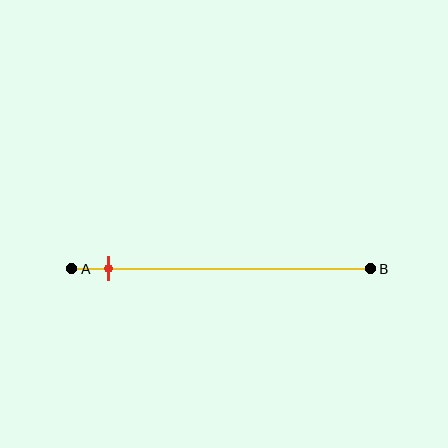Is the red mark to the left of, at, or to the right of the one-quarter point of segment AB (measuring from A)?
The red mark is to the left of the one-quarter point of segment AB.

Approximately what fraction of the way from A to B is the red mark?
The red mark is approximately 10% of the way from A to B.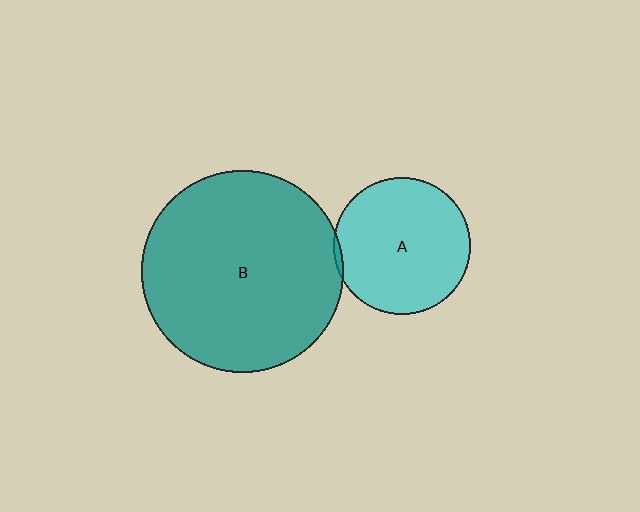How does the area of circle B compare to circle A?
Approximately 2.2 times.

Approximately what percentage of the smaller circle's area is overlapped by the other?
Approximately 5%.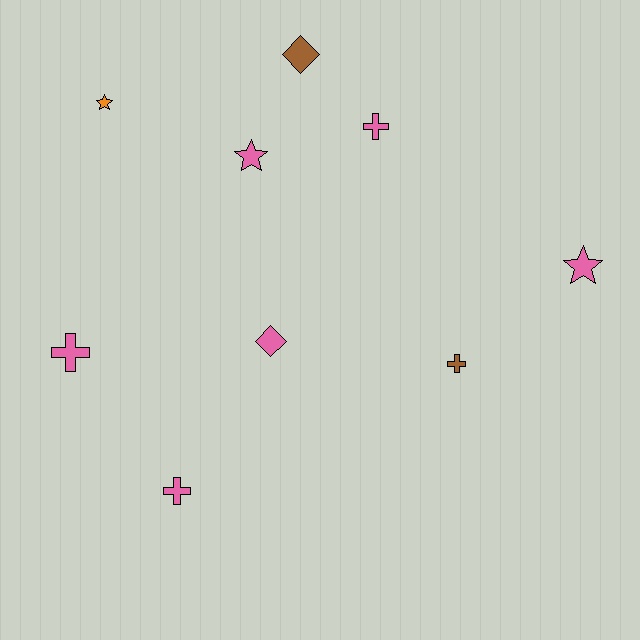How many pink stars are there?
There are 2 pink stars.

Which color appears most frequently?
Pink, with 6 objects.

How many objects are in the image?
There are 9 objects.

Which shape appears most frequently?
Cross, with 4 objects.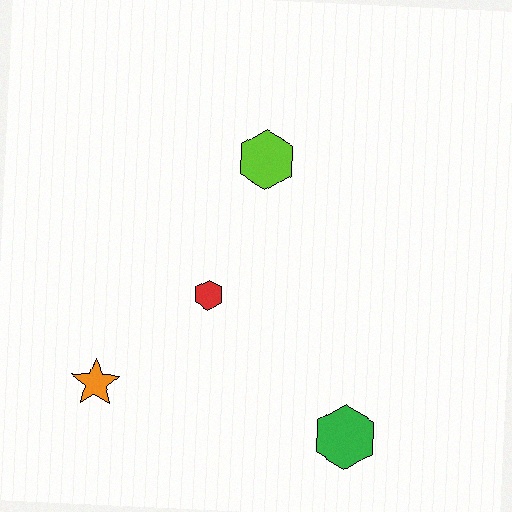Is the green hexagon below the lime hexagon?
Yes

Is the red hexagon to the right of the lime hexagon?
No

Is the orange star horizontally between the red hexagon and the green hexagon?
No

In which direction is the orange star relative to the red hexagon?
The orange star is to the left of the red hexagon.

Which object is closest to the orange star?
The red hexagon is closest to the orange star.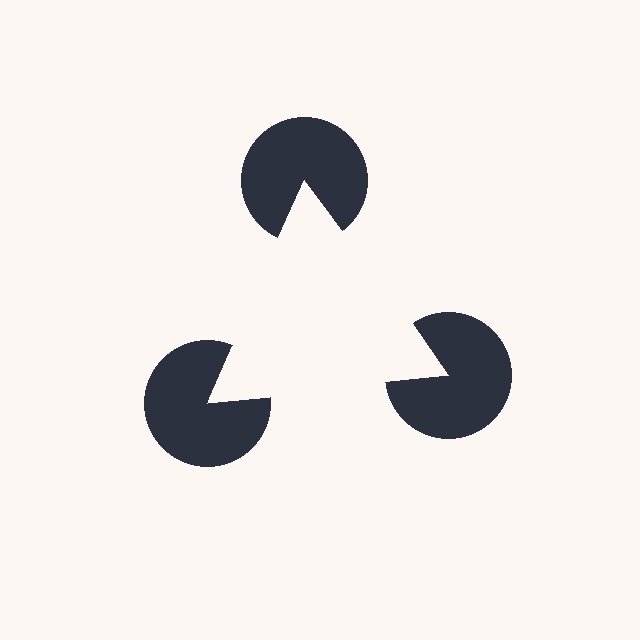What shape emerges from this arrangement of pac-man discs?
An illusory triangle — its edges are inferred from the aligned wedge cuts in the pac-man discs, not physically drawn.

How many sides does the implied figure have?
3 sides.